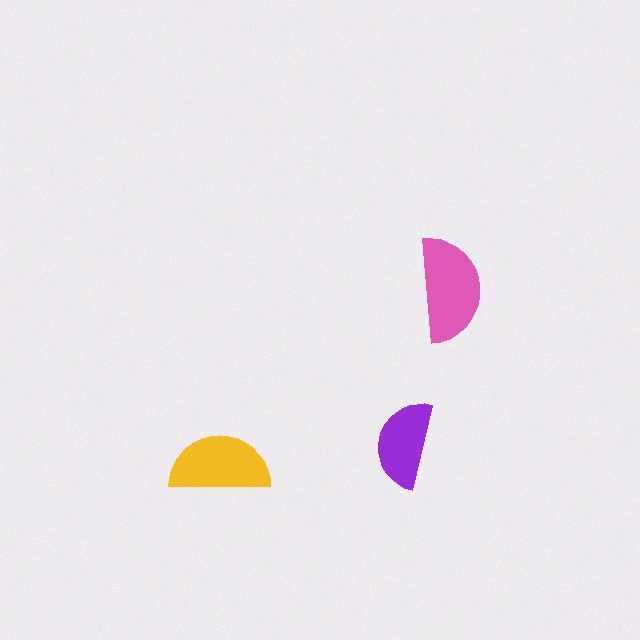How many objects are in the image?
There are 3 objects in the image.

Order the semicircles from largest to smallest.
the pink one, the yellow one, the purple one.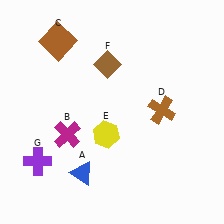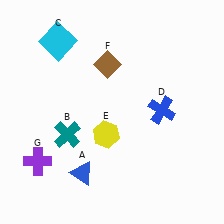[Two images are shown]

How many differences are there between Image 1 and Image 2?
There are 3 differences between the two images.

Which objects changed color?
B changed from magenta to teal. C changed from brown to cyan. D changed from brown to blue.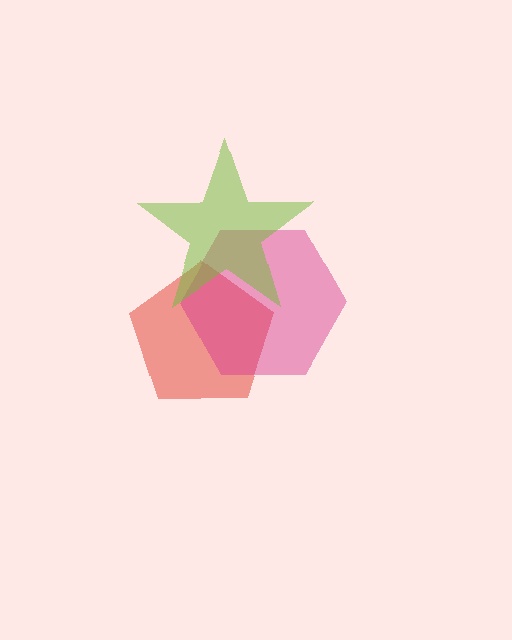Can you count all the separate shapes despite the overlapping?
Yes, there are 3 separate shapes.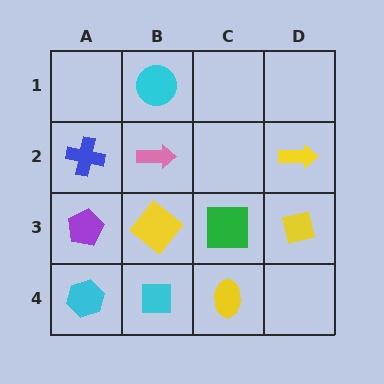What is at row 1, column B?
A cyan circle.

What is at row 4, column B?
A cyan square.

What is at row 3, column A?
A purple pentagon.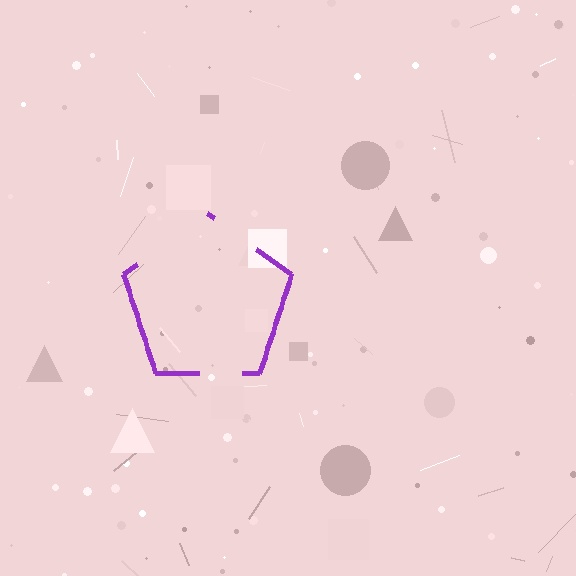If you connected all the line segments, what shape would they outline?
They would outline a pentagon.